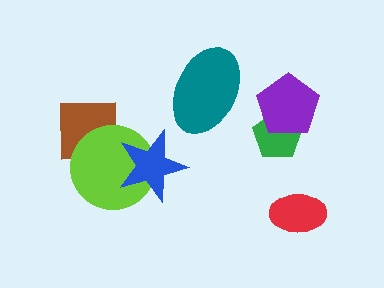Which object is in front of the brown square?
The lime circle is in front of the brown square.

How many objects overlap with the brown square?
1 object overlaps with the brown square.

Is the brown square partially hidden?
Yes, it is partially covered by another shape.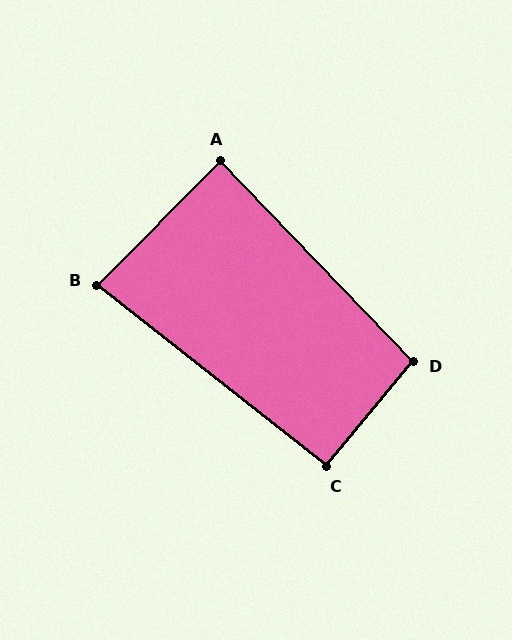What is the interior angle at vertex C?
Approximately 91 degrees (approximately right).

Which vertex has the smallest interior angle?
B, at approximately 83 degrees.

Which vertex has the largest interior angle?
D, at approximately 97 degrees.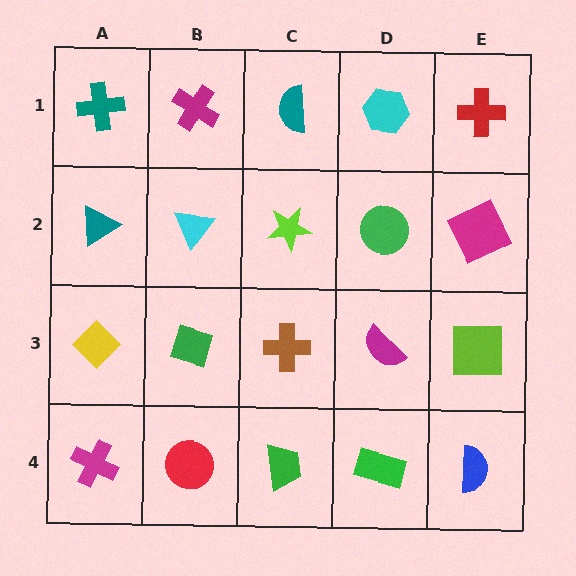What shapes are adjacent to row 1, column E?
A magenta square (row 2, column E), a cyan hexagon (row 1, column D).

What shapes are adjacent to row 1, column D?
A green circle (row 2, column D), a teal semicircle (row 1, column C), a red cross (row 1, column E).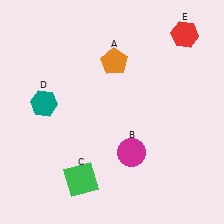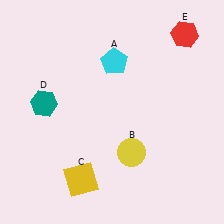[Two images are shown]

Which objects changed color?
A changed from orange to cyan. B changed from magenta to yellow. C changed from green to yellow.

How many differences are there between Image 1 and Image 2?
There are 3 differences between the two images.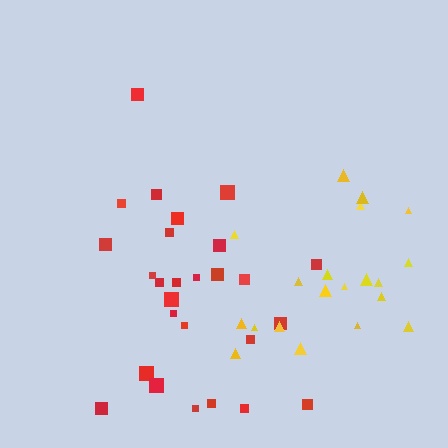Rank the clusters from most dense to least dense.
yellow, red.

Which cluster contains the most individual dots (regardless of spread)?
Red (27).